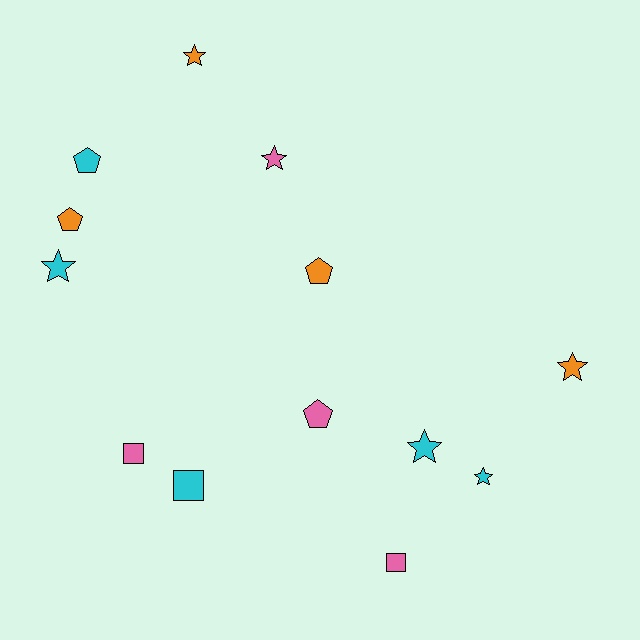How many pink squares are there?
There are 2 pink squares.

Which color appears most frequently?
Cyan, with 5 objects.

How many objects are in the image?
There are 13 objects.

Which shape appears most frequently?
Star, with 6 objects.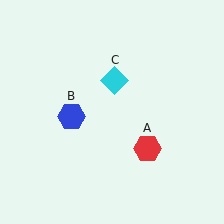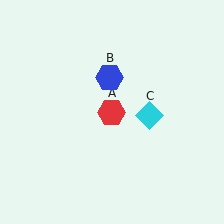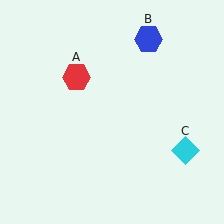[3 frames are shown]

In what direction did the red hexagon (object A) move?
The red hexagon (object A) moved up and to the left.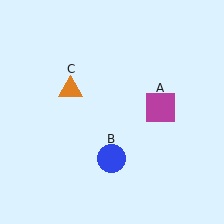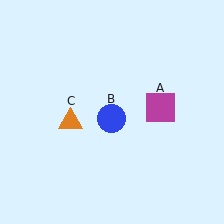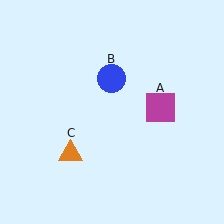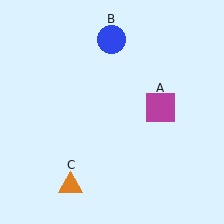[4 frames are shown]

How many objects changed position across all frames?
2 objects changed position: blue circle (object B), orange triangle (object C).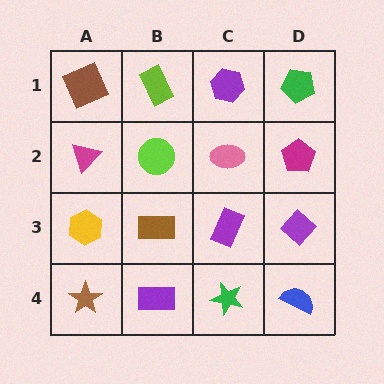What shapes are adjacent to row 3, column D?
A magenta pentagon (row 2, column D), a blue semicircle (row 4, column D), a purple rectangle (row 3, column C).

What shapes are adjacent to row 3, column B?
A lime circle (row 2, column B), a purple rectangle (row 4, column B), a yellow hexagon (row 3, column A), a purple rectangle (row 3, column C).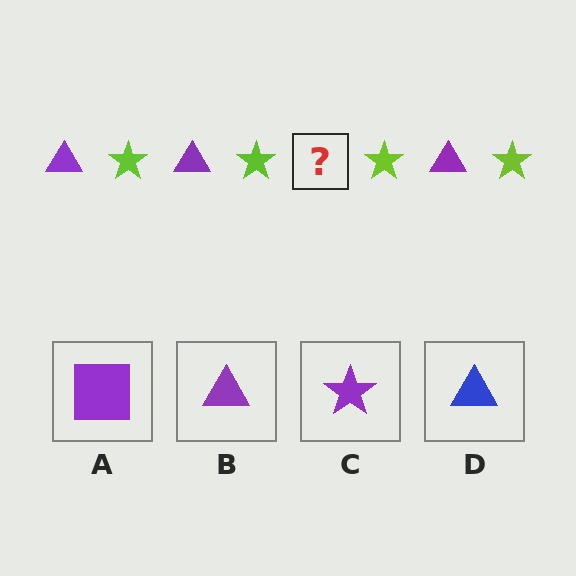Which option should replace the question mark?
Option B.